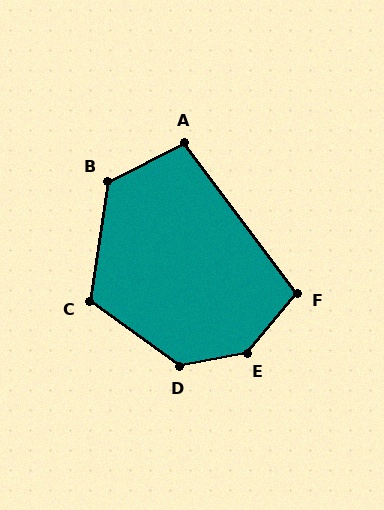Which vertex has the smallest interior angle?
A, at approximately 100 degrees.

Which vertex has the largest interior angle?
E, at approximately 142 degrees.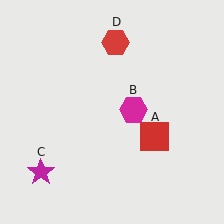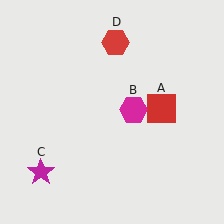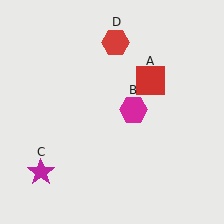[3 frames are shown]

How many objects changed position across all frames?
1 object changed position: red square (object A).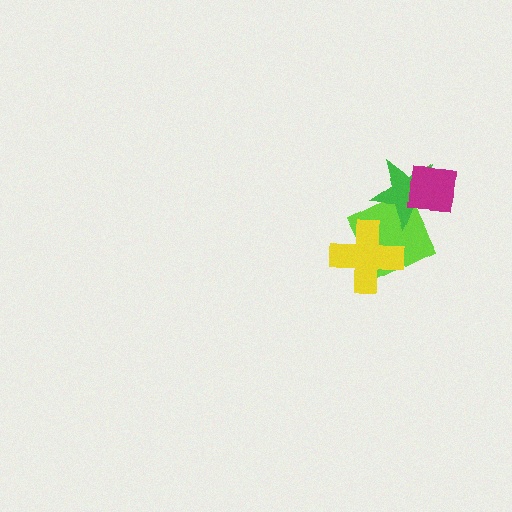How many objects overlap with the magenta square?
2 objects overlap with the magenta square.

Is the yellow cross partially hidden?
No, no other shape covers it.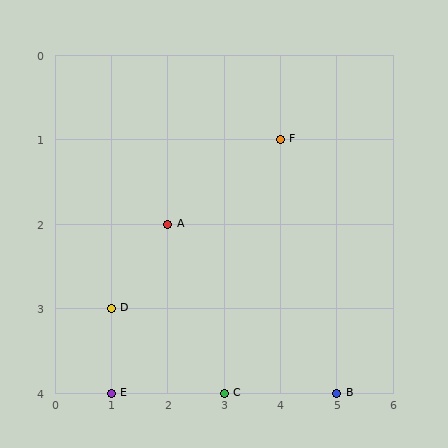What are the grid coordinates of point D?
Point D is at grid coordinates (1, 3).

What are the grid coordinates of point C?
Point C is at grid coordinates (3, 4).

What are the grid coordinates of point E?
Point E is at grid coordinates (1, 4).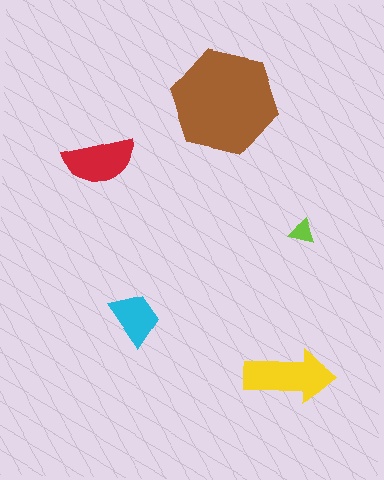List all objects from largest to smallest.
The brown hexagon, the yellow arrow, the red semicircle, the cyan trapezoid, the lime triangle.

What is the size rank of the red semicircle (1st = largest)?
3rd.